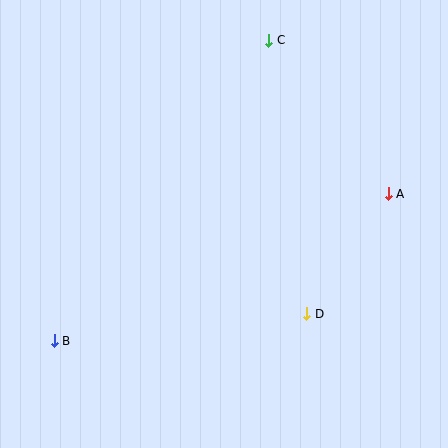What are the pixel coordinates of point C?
Point C is at (269, 40).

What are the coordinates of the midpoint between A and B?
The midpoint between A and B is at (221, 267).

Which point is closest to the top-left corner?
Point C is closest to the top-left corner.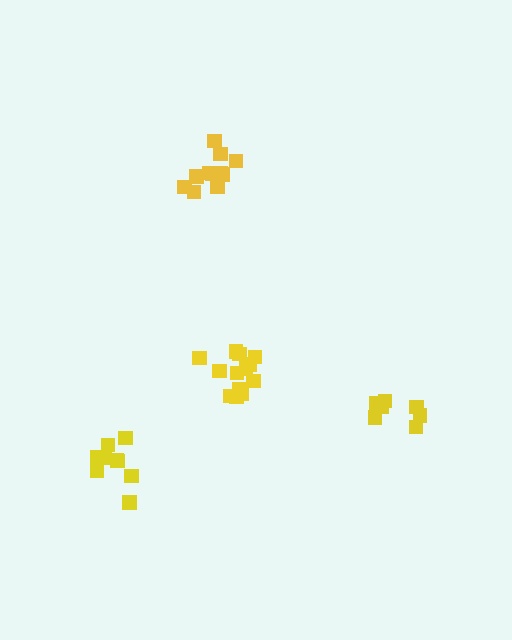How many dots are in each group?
Group 1: 8 dots, Group 2: 11 dots, Group 3: 13 dots, Group 4: 10 dots (42 total).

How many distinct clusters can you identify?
There are 4 distinct clusters.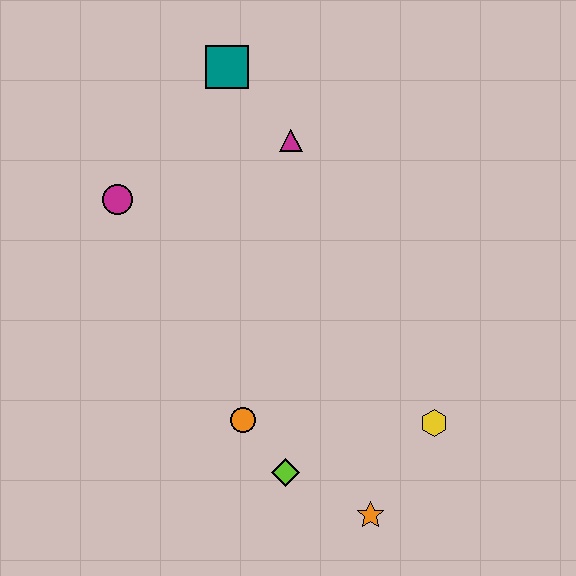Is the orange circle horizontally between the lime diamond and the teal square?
Yes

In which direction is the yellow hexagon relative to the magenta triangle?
The yellow hexagon is below the magenta triangle.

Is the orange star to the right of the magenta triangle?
Yes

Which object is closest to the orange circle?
The lime diamond is closest to the orange circle.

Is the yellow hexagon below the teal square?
Yes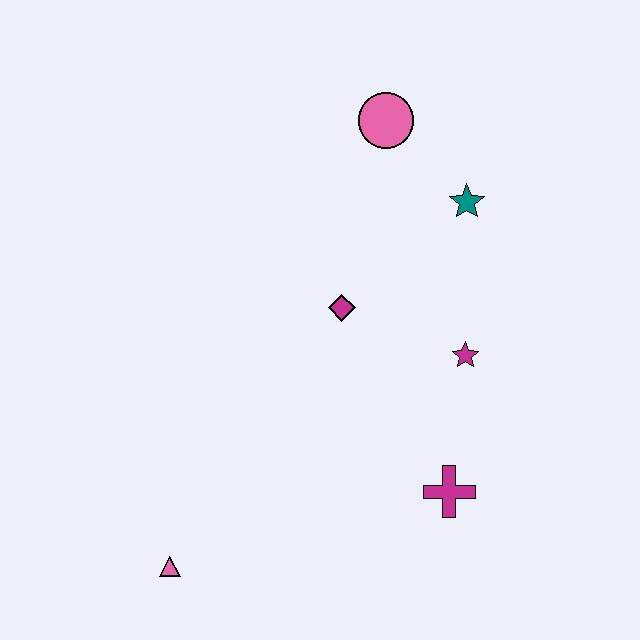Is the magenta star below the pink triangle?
No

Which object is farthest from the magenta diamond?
The pink triangle is farthest from the magenta diamond.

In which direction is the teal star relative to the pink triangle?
The teal star is above the pink triangle.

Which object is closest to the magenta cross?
The magenta star is closest to the magenta cross.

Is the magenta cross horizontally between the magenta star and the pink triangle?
Yes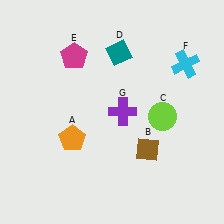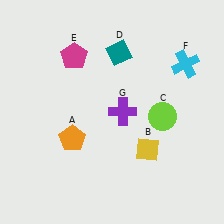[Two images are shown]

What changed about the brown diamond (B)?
In Image 1, B is brown. In Image 2, it changed to yellow.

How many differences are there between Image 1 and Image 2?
There is 1 difference between the two images.